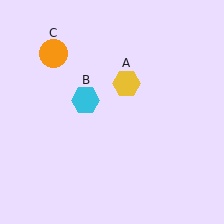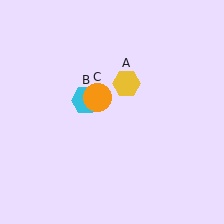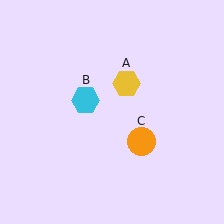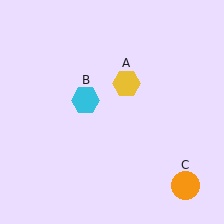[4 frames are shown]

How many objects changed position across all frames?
1 object changed position: orange circle (object C).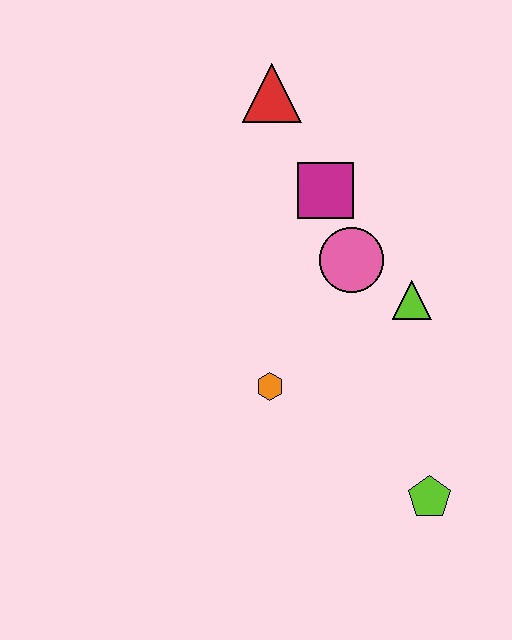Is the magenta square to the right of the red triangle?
Yes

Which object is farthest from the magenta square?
The lime pentagon is farthest from the magenta square.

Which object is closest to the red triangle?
The magenta square is closest to the red triangle.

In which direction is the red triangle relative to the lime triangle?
The red triangle is above the lime triangle.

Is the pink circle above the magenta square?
No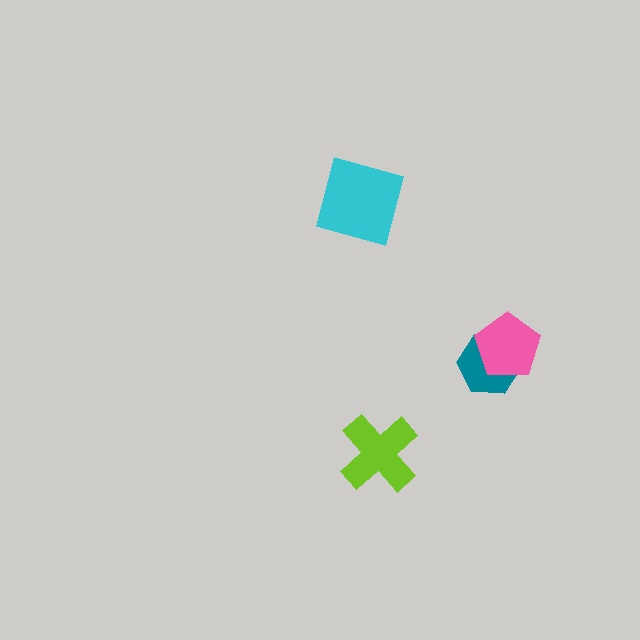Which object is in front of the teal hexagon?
The pink pentagon is in front of the teal hexagon.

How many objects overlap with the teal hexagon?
1 object overlaps with the teal hexagon.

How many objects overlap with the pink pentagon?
1 object overlaps with the pink pentagon.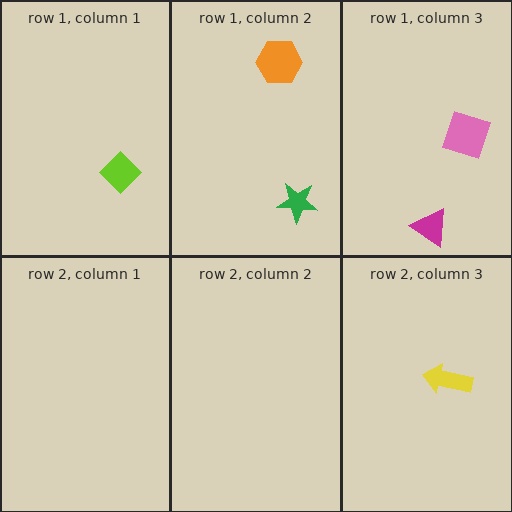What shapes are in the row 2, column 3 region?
The yellow arrow.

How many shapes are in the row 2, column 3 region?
1.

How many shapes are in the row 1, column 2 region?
2.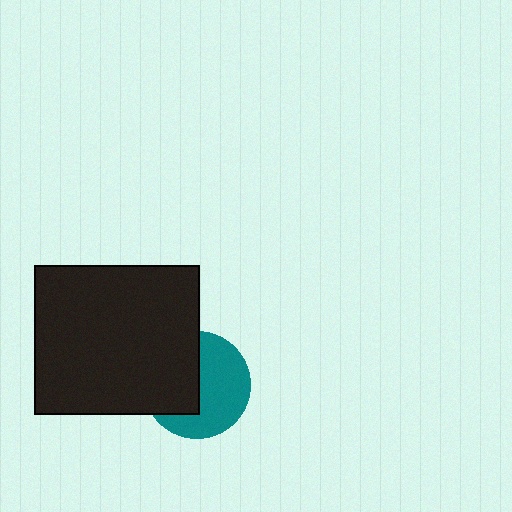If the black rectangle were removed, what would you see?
You would see the complete teal circle.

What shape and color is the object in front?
The object in front is a black rectangle.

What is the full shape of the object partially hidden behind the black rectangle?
The partially hidden object is a teal circle.